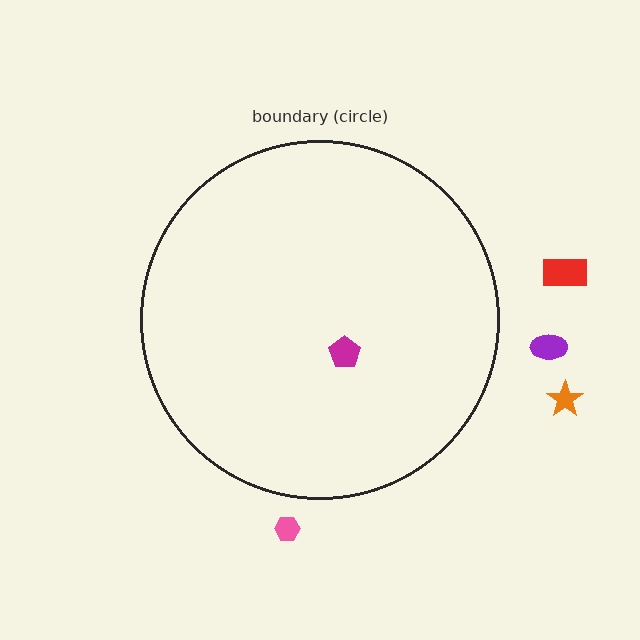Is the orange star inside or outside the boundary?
Outside.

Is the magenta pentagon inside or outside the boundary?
Inside.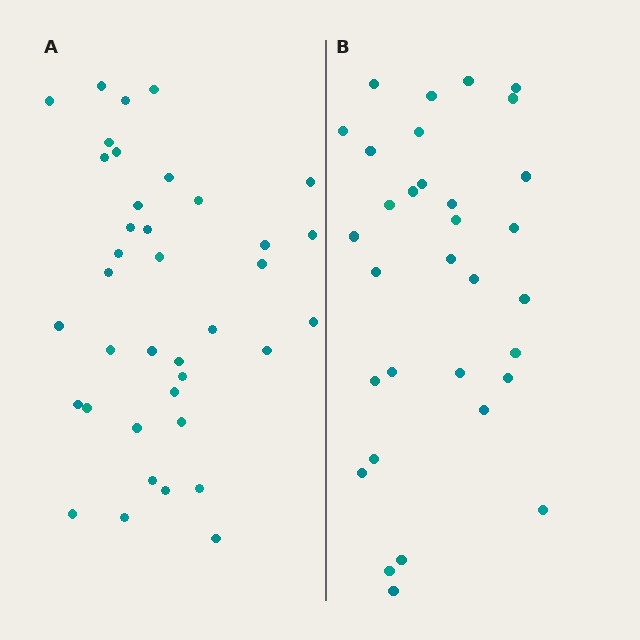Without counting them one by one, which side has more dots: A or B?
Region A (the left region) has more dots.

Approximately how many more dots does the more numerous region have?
Region A has about 6 more dots than region B.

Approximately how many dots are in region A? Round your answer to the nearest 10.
About 40 dots. (The exact count is 38, which rounds to 40.)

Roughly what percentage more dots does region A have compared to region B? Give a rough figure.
About 20% more.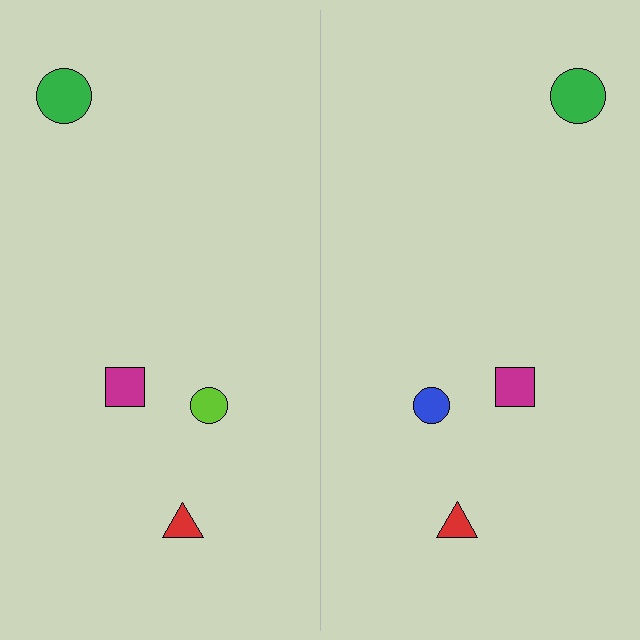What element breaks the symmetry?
The blue circle on the right side breaks the symmetry — its mirror counterpart is lime.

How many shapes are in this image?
There are 8 shapes in this image.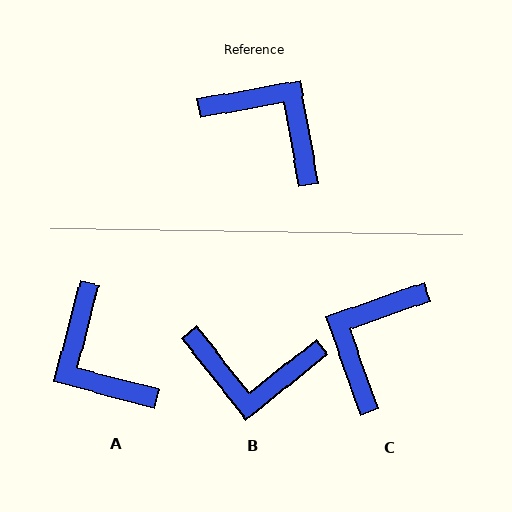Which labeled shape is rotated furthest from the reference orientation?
A, about 155 degrees away.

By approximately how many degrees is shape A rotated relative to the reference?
Approximately 155 degrees counter-clockwise.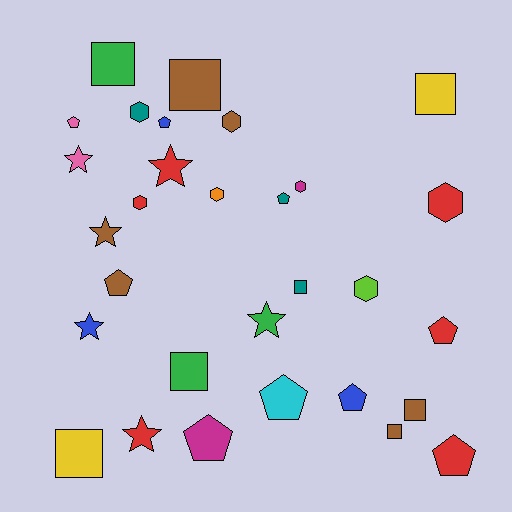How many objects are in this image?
There are 30 objects.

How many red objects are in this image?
There are 6 red objects.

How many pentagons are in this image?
There are 9 pentagons.